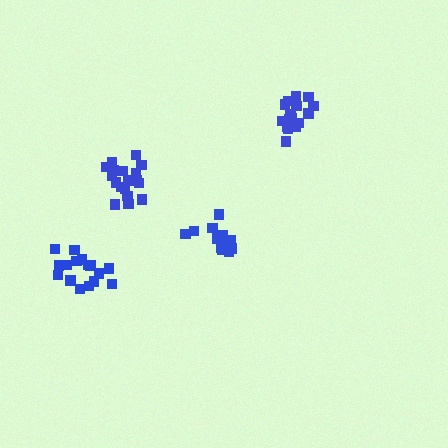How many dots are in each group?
Group 1: 14 dots, Group 2: 19 dots, Group 3: 17 dots, Group 4: 17 dots (67 total).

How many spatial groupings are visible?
There are 4 spatial groupings.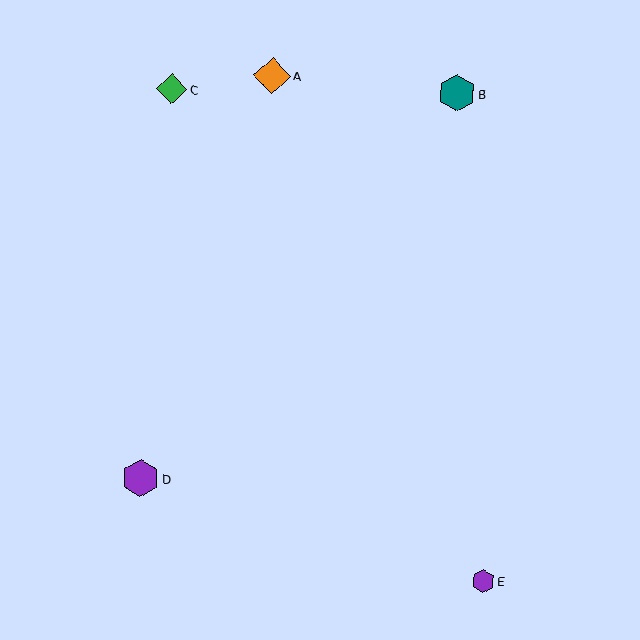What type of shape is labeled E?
Shape E is a purple hexagon.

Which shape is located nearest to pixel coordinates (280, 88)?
The orange diamond (labeled A) at (272, 76) is nearest to that location.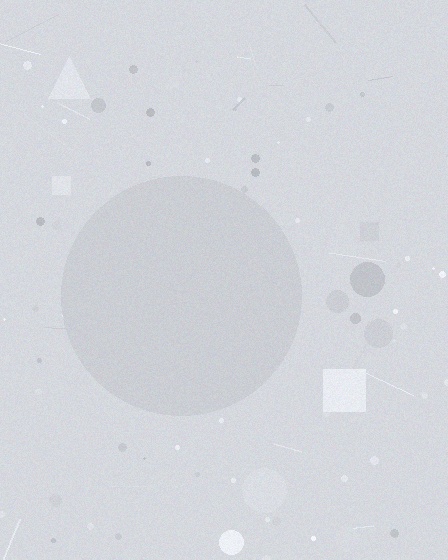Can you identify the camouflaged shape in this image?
The camouflaged shape is a circle.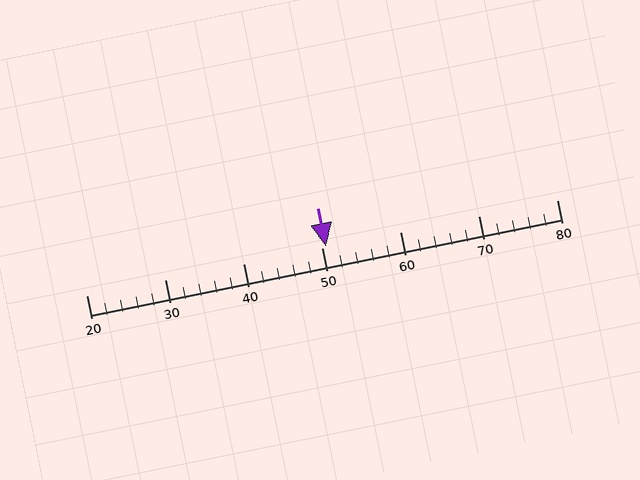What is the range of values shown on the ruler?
The ruler shows values from 20 to 80.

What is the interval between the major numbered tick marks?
The major tick marks are spaced 10 units apart.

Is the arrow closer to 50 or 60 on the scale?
The arrow is closer to 50.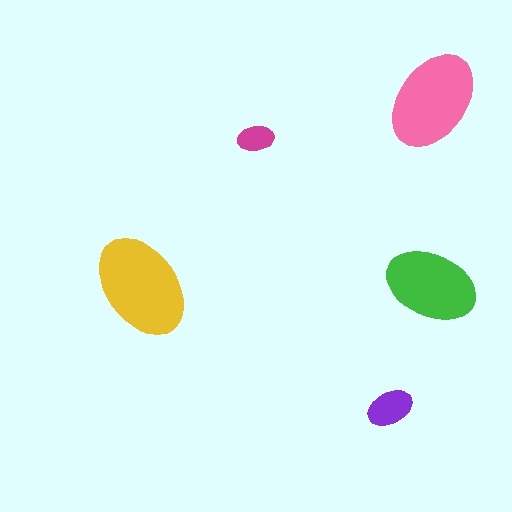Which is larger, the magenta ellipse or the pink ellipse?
The pink one.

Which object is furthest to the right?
The pink ellipse is rightmost.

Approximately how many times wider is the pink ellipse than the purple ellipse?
About 2 times wider.